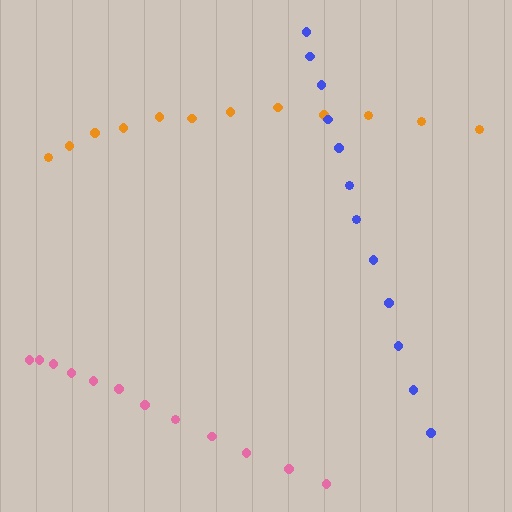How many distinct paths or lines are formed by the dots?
There are 3 distinct paths.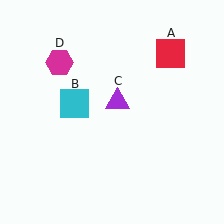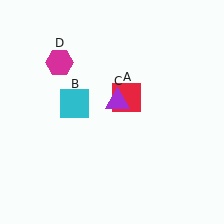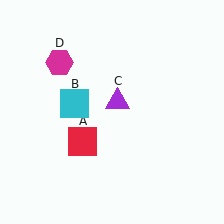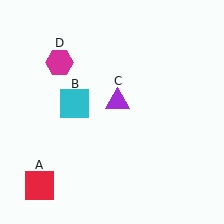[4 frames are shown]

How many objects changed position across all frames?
1 object changed position: red square (object A).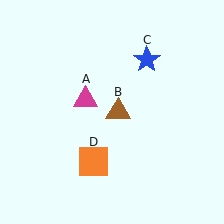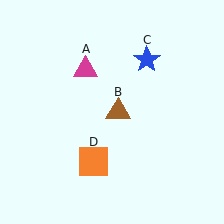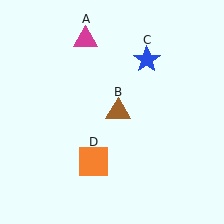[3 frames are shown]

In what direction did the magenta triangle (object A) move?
The magenta triangle (object A) moved up.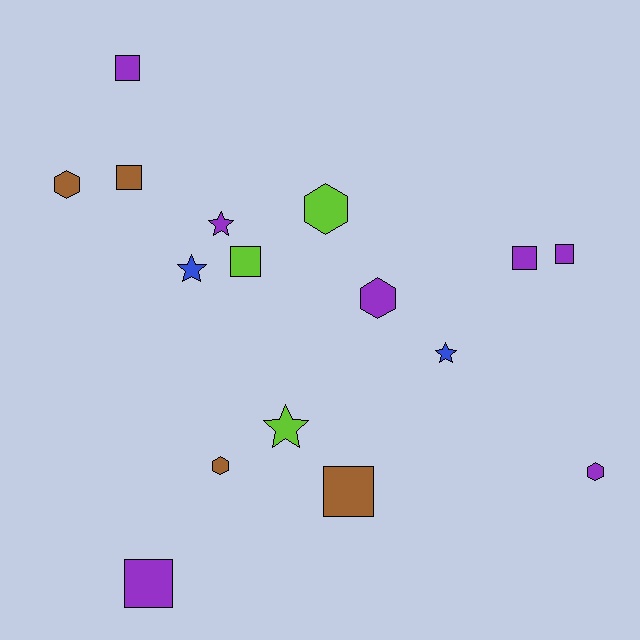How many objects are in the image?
There are 16 objects.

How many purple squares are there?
There are 4 purple squares.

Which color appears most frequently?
Purple, with 7 objects.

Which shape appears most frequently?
Square, with 7 objects.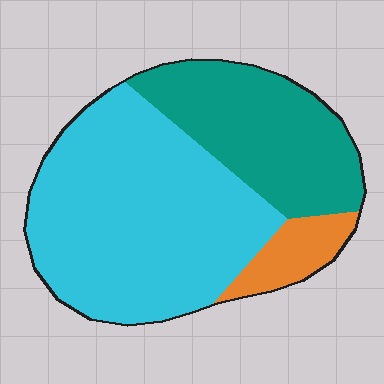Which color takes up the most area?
Cyan, at roughly 60%.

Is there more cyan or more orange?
Cyan.